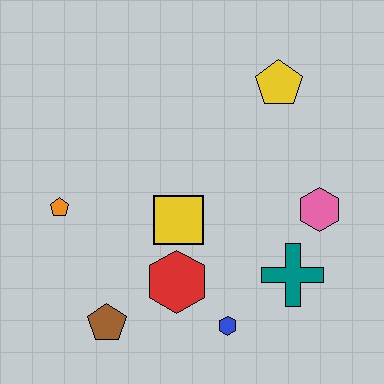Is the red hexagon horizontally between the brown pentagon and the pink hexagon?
Yes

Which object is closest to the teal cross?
The pink hexagon is closest to the teal cross.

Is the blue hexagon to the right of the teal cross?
No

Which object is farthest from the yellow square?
The yellow pentagon is farthest from the yellow square.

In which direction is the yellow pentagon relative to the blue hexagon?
The yellow pentagon is above the blue hexagon.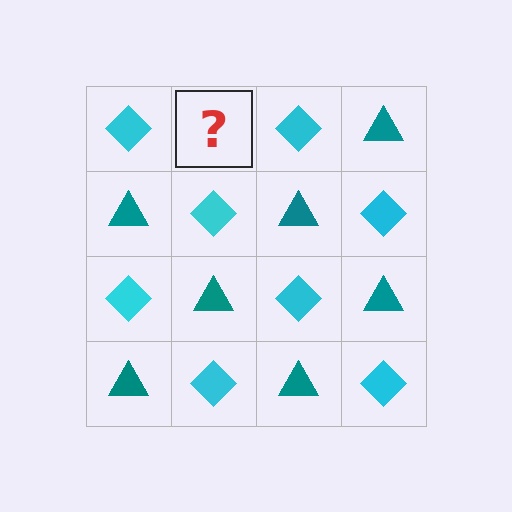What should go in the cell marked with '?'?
The missing cell should contain a teal triangle.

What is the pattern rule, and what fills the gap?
The rule is that it alternates cyan diamond and teal triangle in a checkerboard pattern. The gap should be filled with a teal triangle.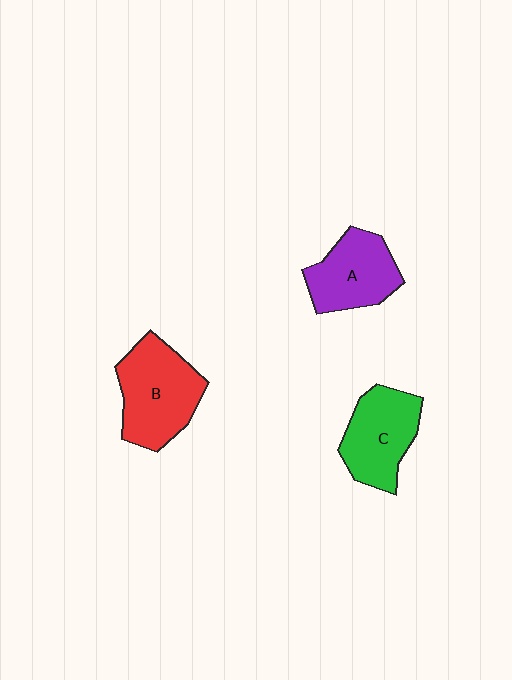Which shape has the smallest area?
Shape A (purple).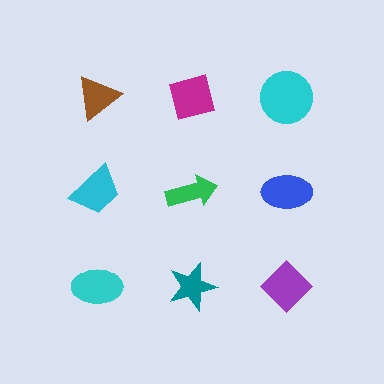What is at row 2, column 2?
A green arrow.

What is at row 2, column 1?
A cyan trapezoid.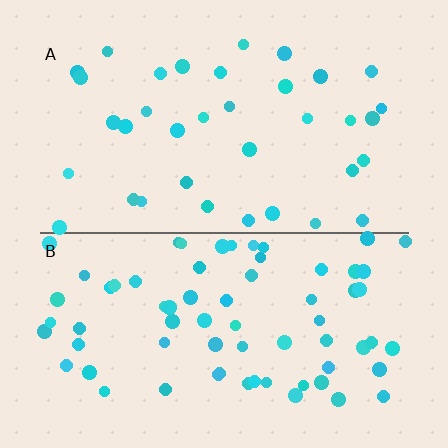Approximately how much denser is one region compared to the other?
Approximately 1.9× — region B over region A.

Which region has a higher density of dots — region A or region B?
B (the bottom).